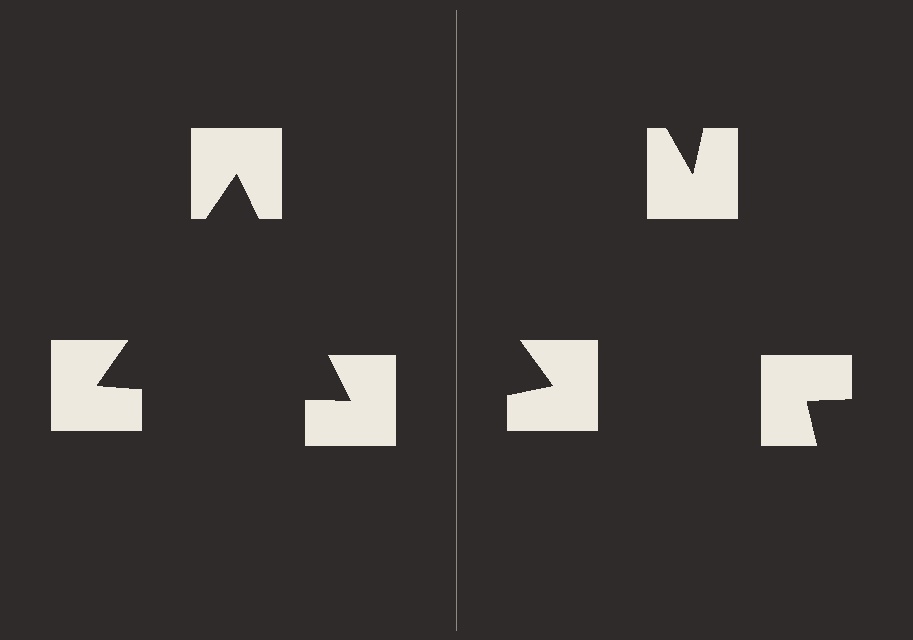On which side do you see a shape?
An illusory triangle appears on the left side. On the right side the wedge cuts are rotated, so no coherent shape forms.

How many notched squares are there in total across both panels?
6 — 3 on each side.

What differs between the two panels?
The notched squares are positioned identically on both sides; only the wedge orientations differ. On the left they align to a triangle; on the right they are misaligned.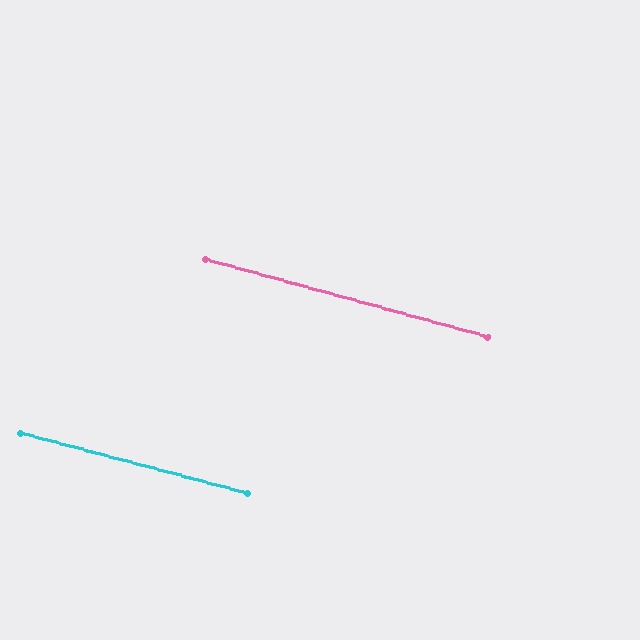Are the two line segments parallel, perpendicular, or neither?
Parallel — their directions differ by only 0.5°.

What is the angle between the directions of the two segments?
Approximately 0 degrees.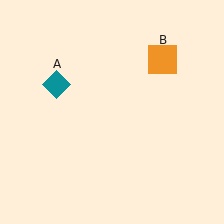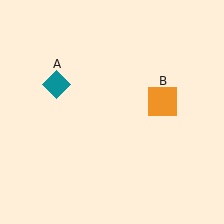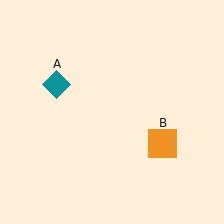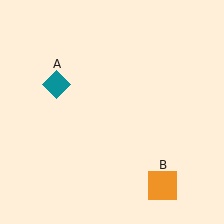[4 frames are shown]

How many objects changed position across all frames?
1 object changed position: orange square (object B).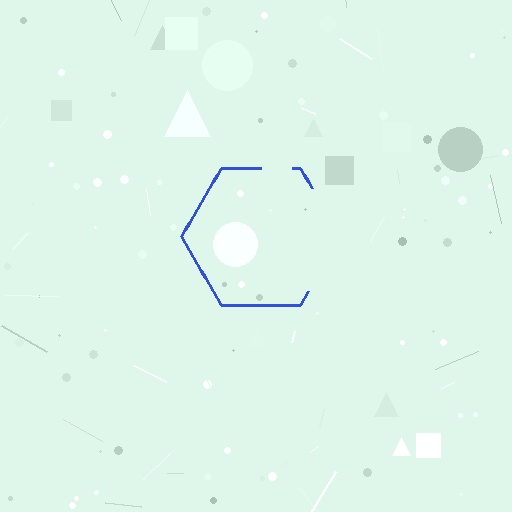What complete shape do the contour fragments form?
The contour fragments form a hexagon.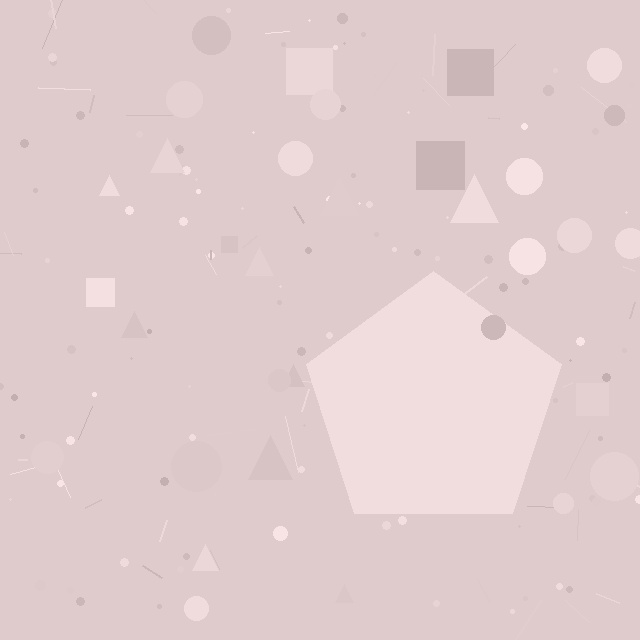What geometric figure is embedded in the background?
A pentagon is embedded in the background.